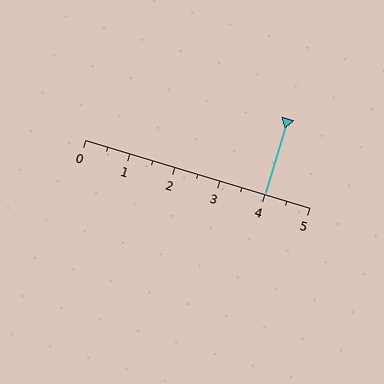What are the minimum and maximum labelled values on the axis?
The axis runs from 0 to 5.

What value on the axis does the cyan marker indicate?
The marker indicates approximately 4.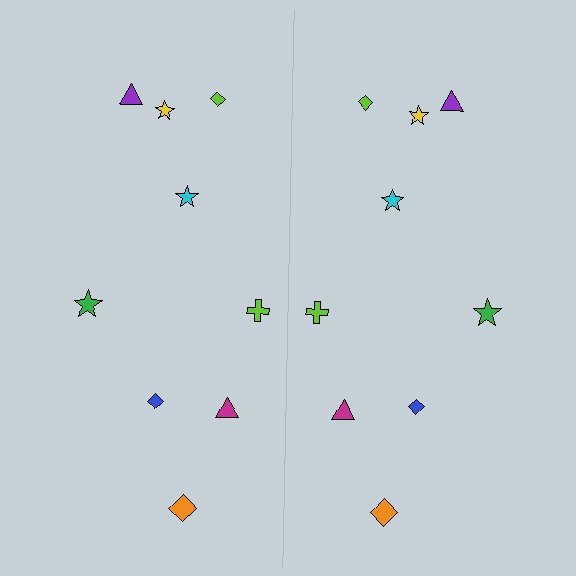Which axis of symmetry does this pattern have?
The pattern has a vertical axis of symmetry running through the center of the image.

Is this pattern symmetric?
Yes, this pattern has bilateral (reflection) symmetry.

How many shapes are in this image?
There are 18 shapes in this image.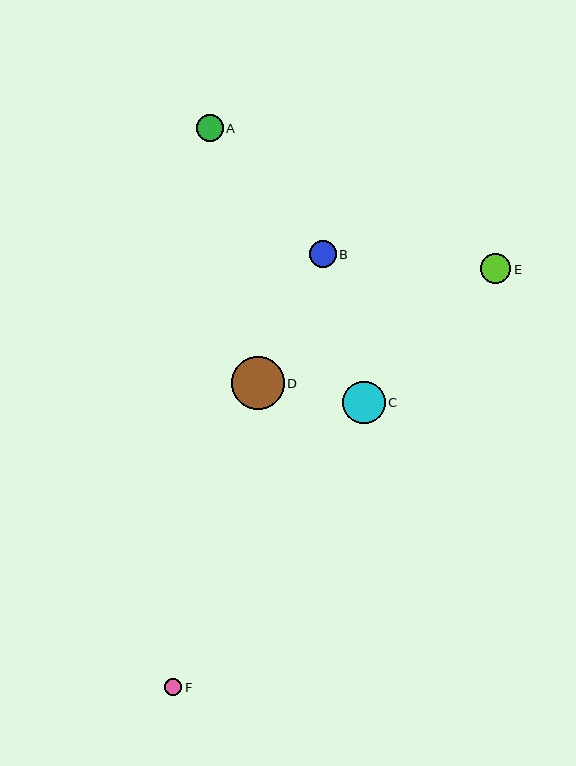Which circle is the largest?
Circle D is the largest with a size of approximately 53 pixels.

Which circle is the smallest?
Circle F is the smallest with a size of approximately 17 pixels.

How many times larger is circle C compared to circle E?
Circle C is approximately 1.4 times the size of circle E.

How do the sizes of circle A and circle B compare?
Circle A and circle B are approximately the same size.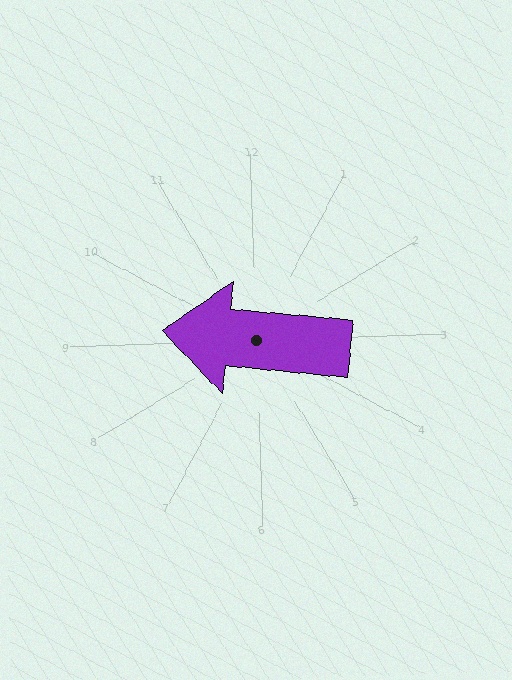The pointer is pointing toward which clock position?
Roughly 9 o'clock.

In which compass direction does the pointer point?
West.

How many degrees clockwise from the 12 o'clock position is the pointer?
Approximately 277 degrees.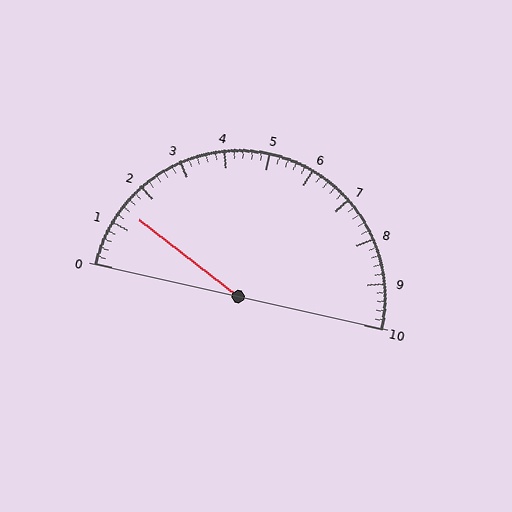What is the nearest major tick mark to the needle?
The nearest major tick mark is 1.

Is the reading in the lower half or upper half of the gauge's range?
The reading is in the lower half of the range (0 to 10).